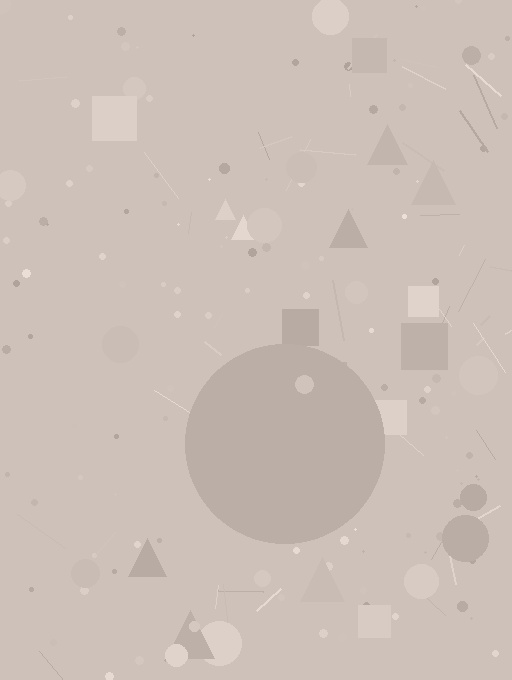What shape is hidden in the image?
A circle is hidden in the image.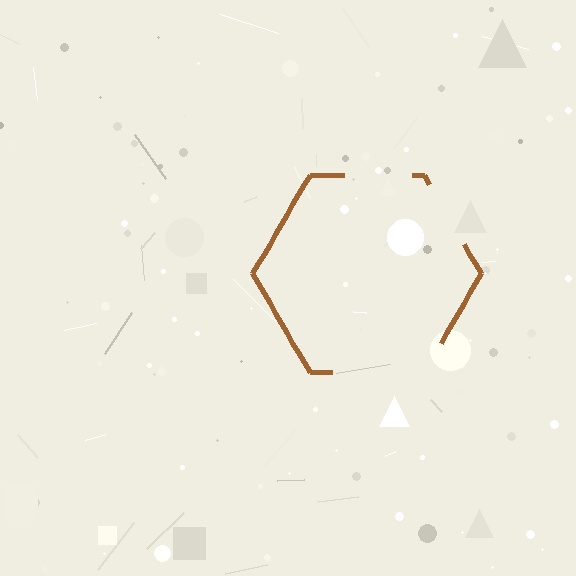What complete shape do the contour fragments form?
The contour fragments form a hexagon.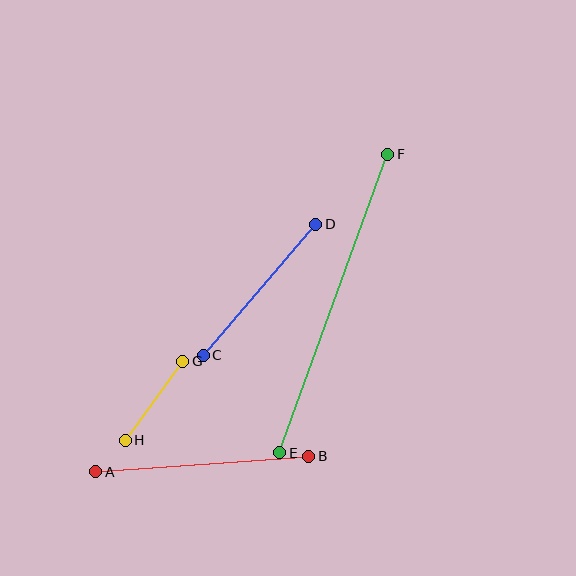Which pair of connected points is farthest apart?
Points E and F are farthest apart.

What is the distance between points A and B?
The distance is approximately 213 pixels.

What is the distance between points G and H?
The distance is approximately 98 pixels.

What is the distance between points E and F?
The distance is approximately 317 pixels.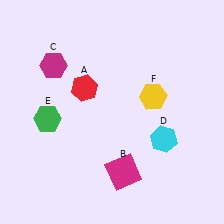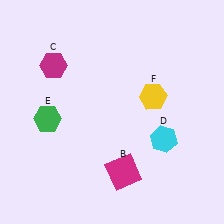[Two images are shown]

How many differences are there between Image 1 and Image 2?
There is 1 difference between the two images.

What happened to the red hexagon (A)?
The red hexagon (A) was removed in Image 2. It was in the top-left area of Image 1.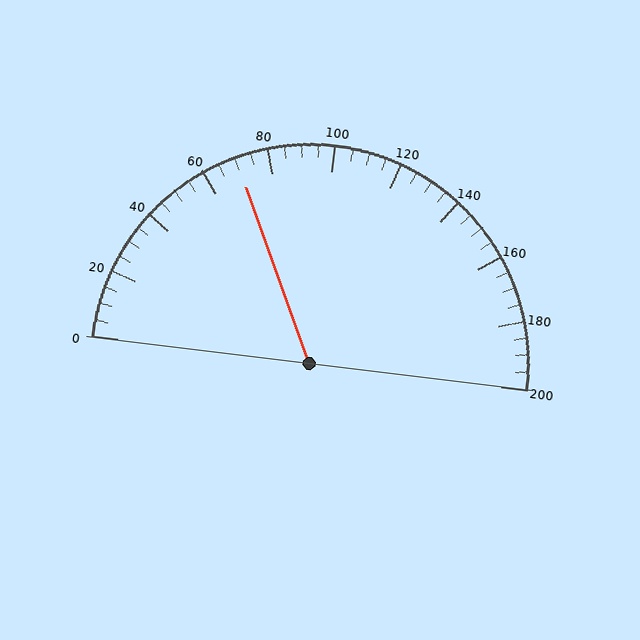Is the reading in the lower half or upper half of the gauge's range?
The reading is in the lower half of the range (0 to 200).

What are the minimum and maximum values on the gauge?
The gauge ranges from 0 to 200.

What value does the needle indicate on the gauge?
The needle indicates approximately 70.